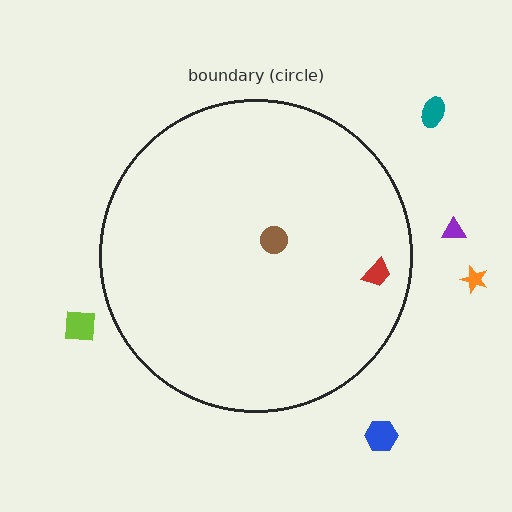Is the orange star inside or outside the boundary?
Outside.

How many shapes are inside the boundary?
2 inside, 5 outside.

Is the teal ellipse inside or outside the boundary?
Outside.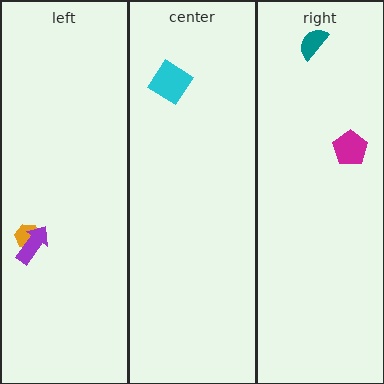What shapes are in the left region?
The orange hexagon, the purple arrow.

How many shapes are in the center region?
1.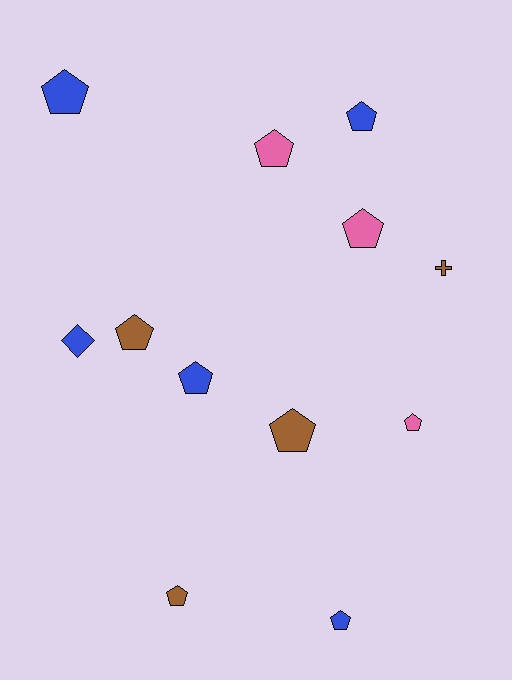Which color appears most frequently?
Blue, with 5 objects.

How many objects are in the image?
There are 12 objects.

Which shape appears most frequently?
Pentagon, with 10 objects.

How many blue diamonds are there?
There is 1 blue diamond.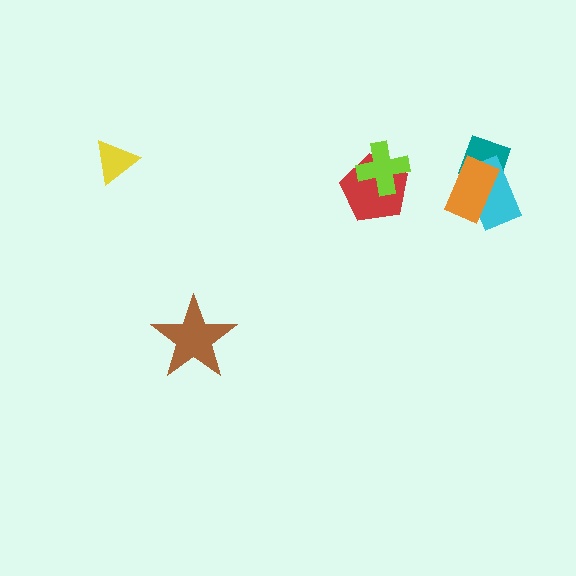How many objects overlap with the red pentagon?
1 object overlaps with the red pentagon.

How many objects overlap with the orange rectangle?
2 objects overlap with the orange rectangle.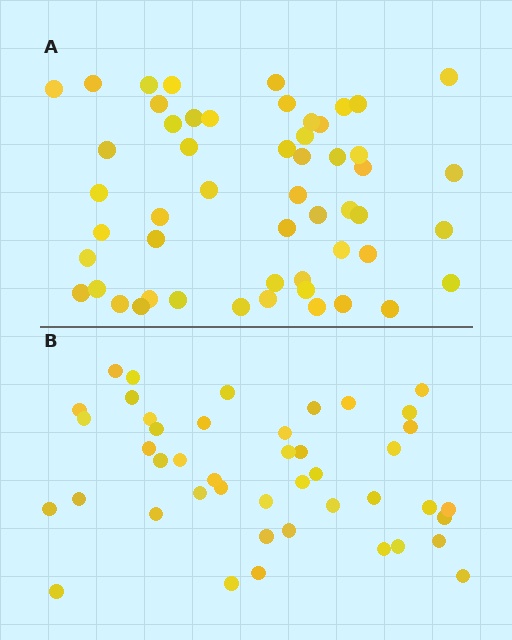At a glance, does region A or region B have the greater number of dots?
Region A (the top region) has more dots.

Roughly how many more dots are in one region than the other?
Region A has roughly 8 or so more dots than region B.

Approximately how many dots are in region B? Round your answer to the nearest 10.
About 40 dots. (The exact count is 44, which rounds to 40.)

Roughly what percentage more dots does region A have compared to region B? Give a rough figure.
About 20% more.